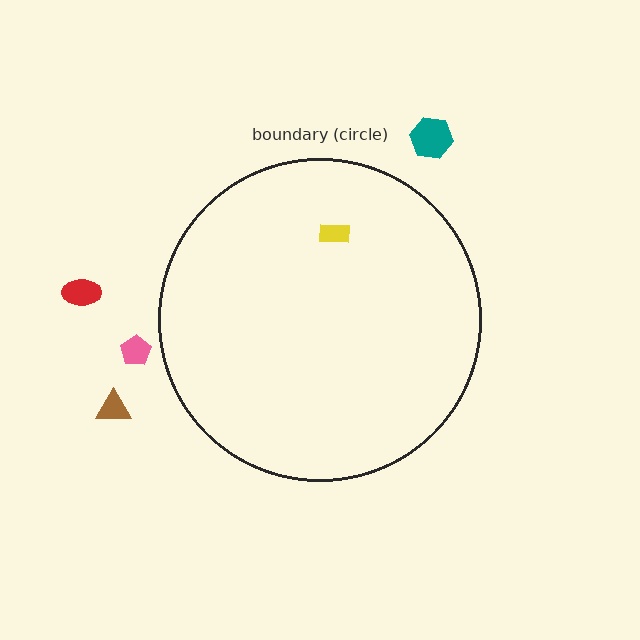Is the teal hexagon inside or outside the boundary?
Outside.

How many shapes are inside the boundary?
1 inside, 4 outside.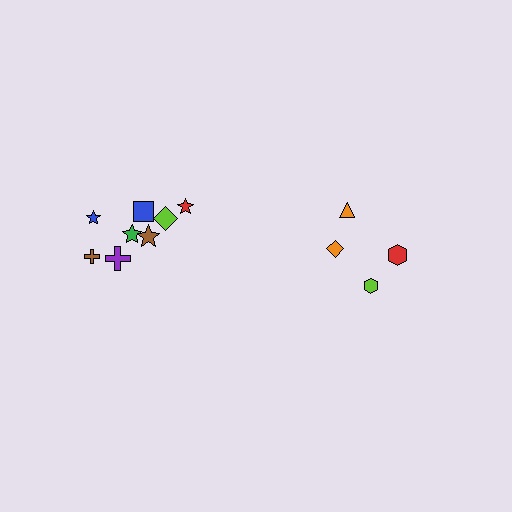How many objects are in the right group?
There are 4 objects.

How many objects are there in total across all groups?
There are 12 objects.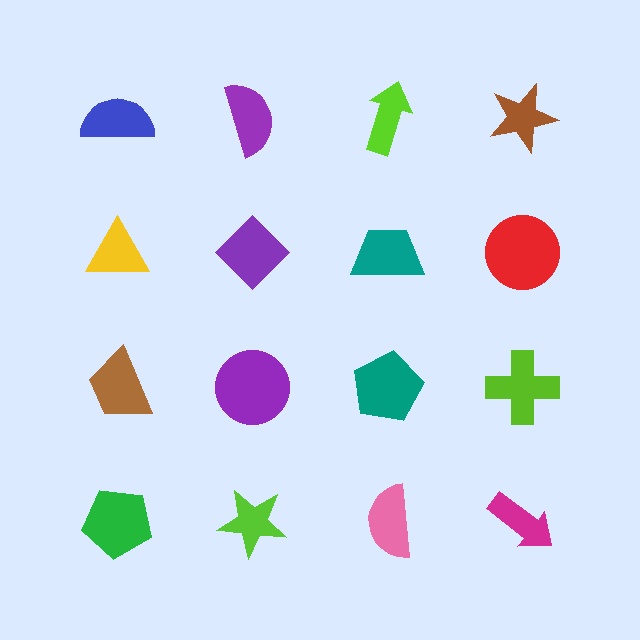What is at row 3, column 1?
A brown trapezoid.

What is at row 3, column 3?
A teal pentagon.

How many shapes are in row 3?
4 shapes.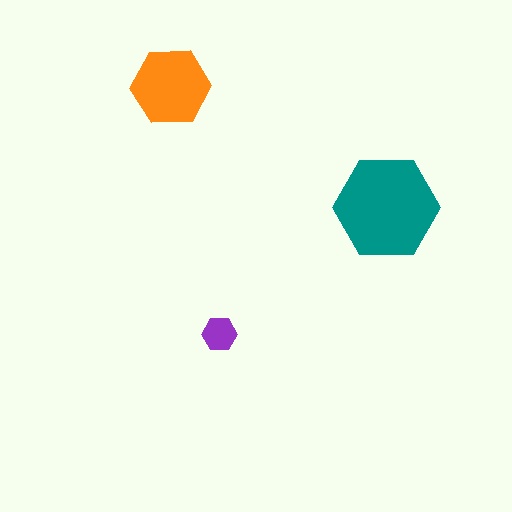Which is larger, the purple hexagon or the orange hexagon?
The orange one.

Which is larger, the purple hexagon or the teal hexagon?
The teal one.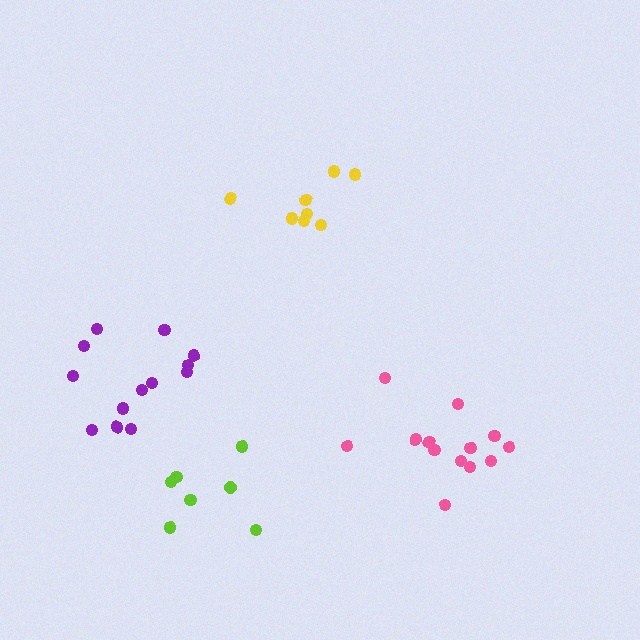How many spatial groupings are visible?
There are 4 spatial groupings.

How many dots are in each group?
Group 1: 8 dots, Group 2: 13 dots, Group 3: 7 dots, Group 4: 13 dots (41 total).